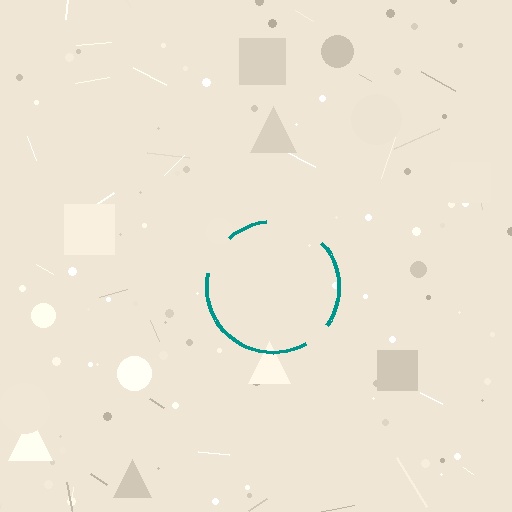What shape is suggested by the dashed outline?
The dashed outline suggests a circle.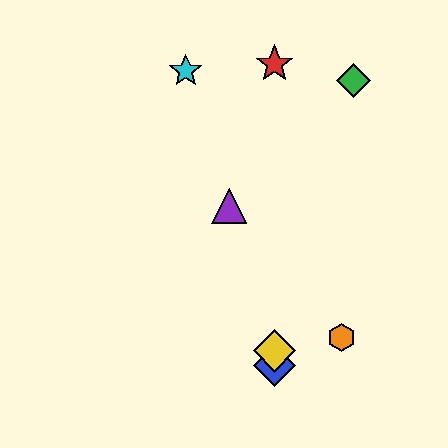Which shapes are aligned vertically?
The red star, the blue diamond, the yellow diamond are aligned vertically.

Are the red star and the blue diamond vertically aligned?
Yes, both are at x≈274.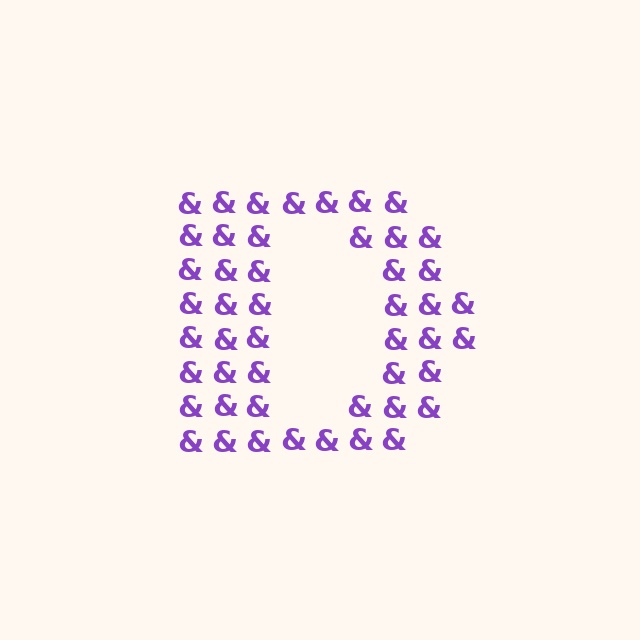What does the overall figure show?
The overall figure shows the letter D.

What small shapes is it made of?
It is made of small ampersands.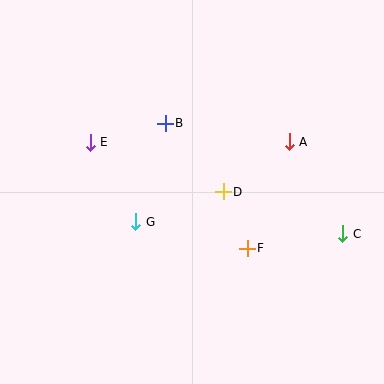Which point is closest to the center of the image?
Point D at (223, 192) is closest to the center.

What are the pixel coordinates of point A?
Point A is at (289, 142).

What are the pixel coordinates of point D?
Point D is at (223, 192).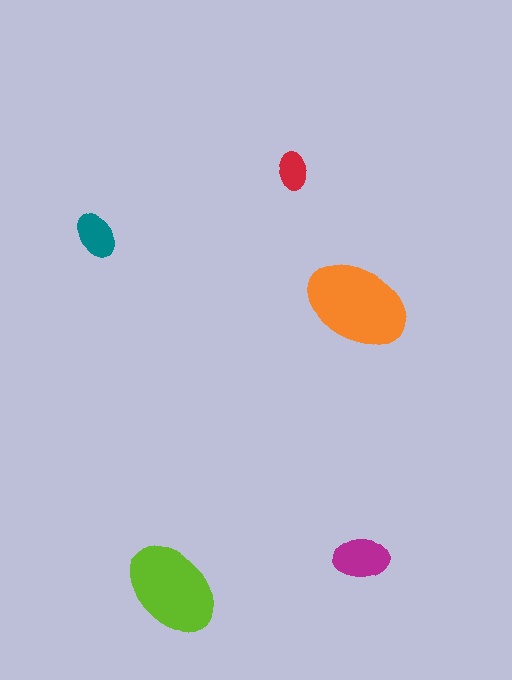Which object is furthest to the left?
The teal ellipse is leftmost.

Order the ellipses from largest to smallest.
the orange one, the lime one, the magenta one, the teal one, the red one.